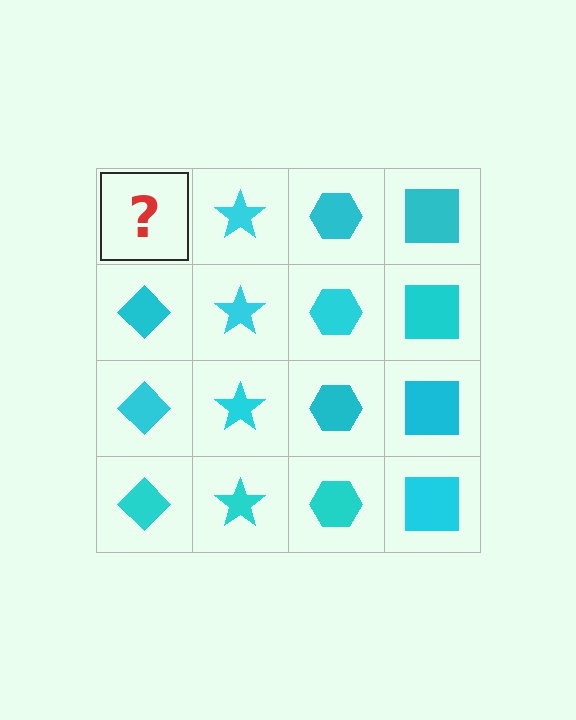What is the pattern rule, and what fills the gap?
The rule is that each column has a consistent shape. The gap should be filled with a cyan diamond.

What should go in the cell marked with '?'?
The missing cell should contain a cyan diamond.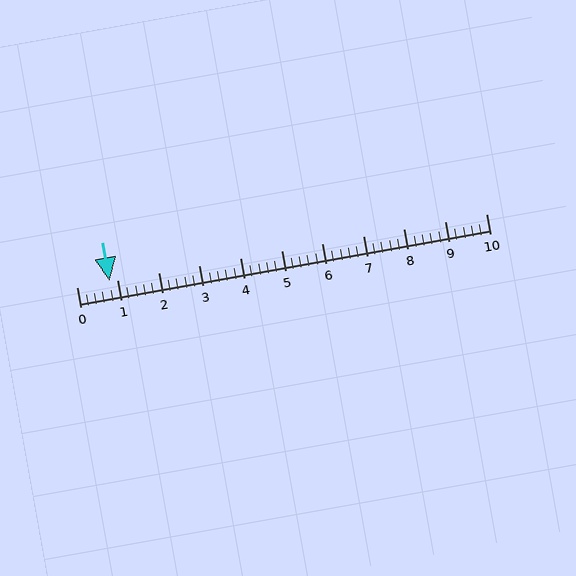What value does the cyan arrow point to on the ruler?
The cyan arrow points to approximately 0.8.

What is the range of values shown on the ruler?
The ruler shows values from 0 to 10.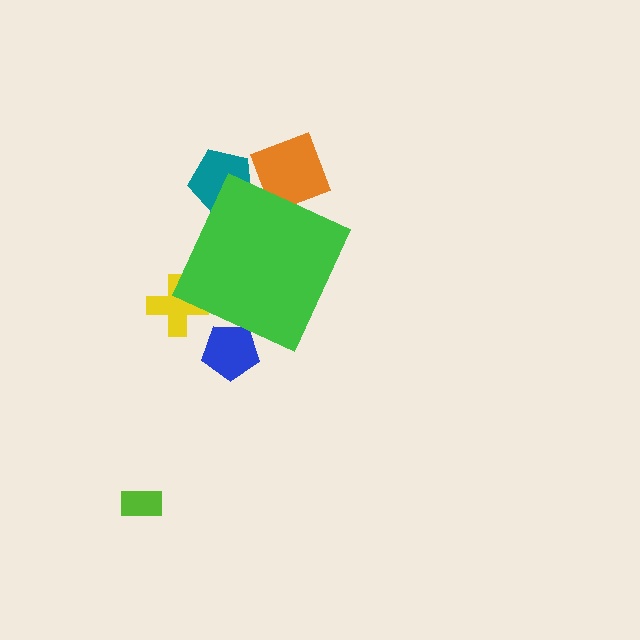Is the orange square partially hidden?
Yes, the orange square is partially hidden behind the green diamond.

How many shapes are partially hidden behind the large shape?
4 shapes are partially hidden.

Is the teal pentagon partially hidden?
Yes, the teal pentagon is partially hidden behind the green diamond.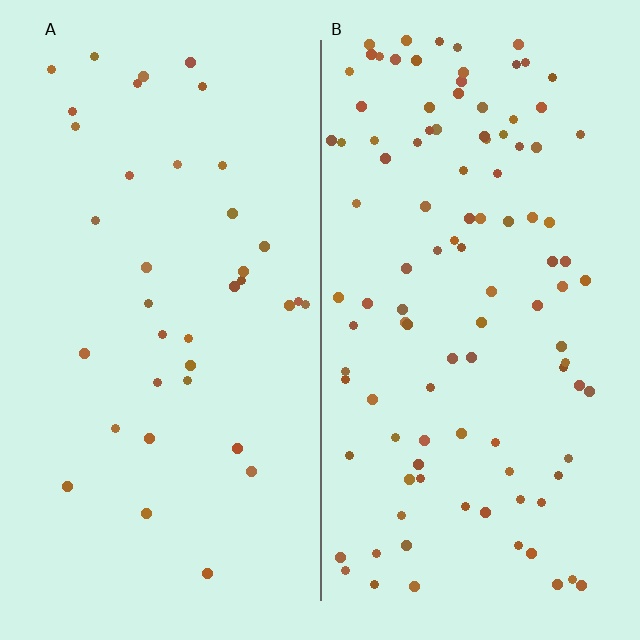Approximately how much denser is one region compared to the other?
Approximately 2.8× — region B over region A.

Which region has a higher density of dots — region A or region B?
B (the right).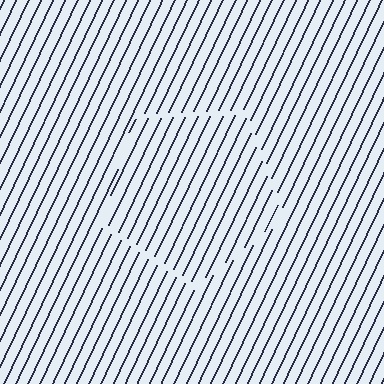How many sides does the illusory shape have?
5 sides — the line-ends trace a pentagon.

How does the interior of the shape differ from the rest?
The interior of the shape contains the same grating, shifted by half a period — the contour is defined by the phase discontinuity where line-ends from the inner and outer gratings abut.